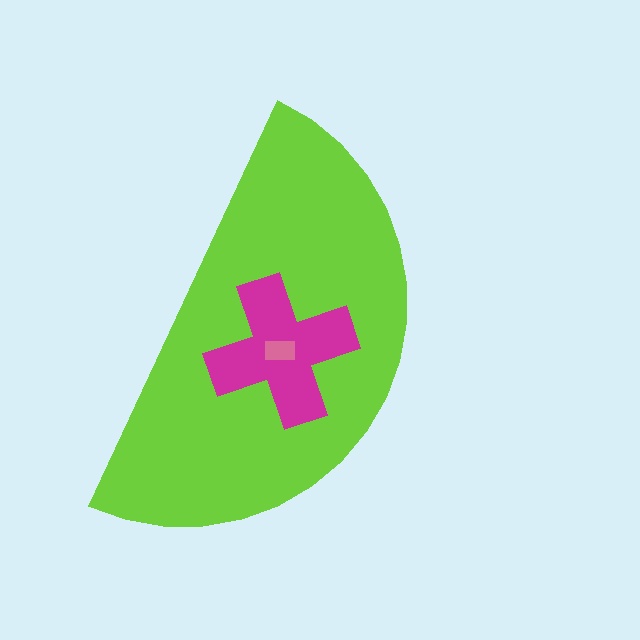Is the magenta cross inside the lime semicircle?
Yes.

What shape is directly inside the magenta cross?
The pink rectangle.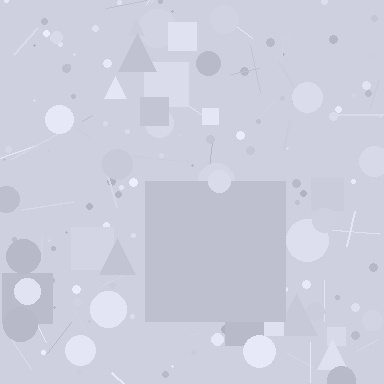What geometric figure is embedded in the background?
A square is embedded in the background.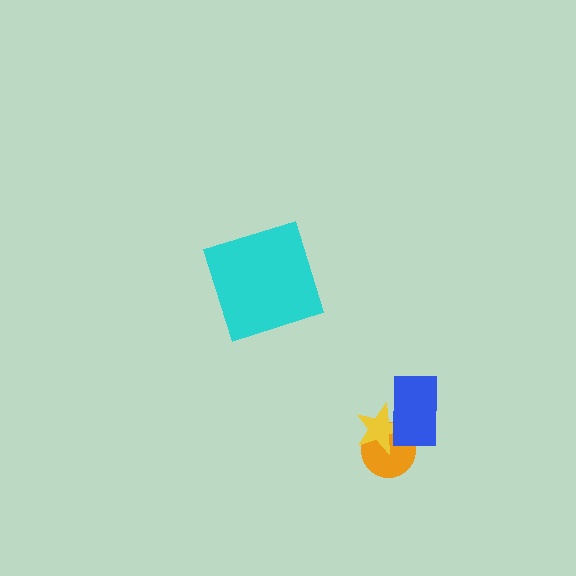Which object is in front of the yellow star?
The blue rectangle is in front of the yellow star.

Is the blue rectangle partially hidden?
No, no other shape covers it.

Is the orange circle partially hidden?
Yes, it is partially covered by another shape.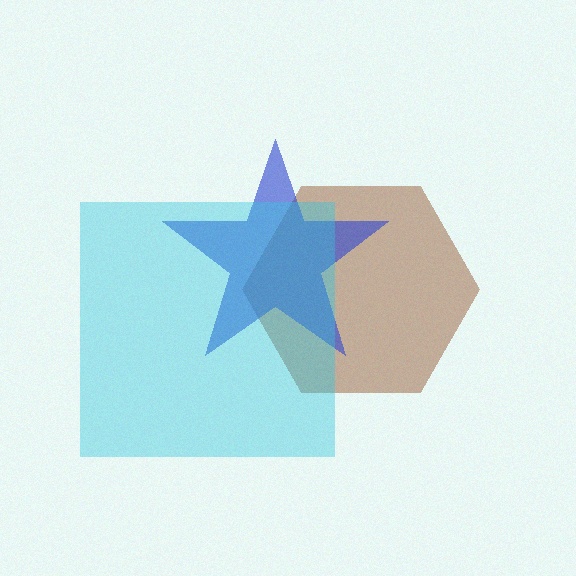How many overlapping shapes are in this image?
There are 3 overlapping shapes in the image.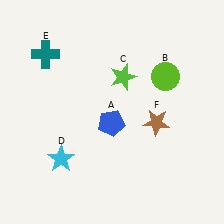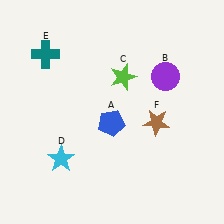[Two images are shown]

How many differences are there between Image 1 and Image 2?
There is 1 difference between the two images.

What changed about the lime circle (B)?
In Image 1, B is lime. In Image 2, it changed to purple.